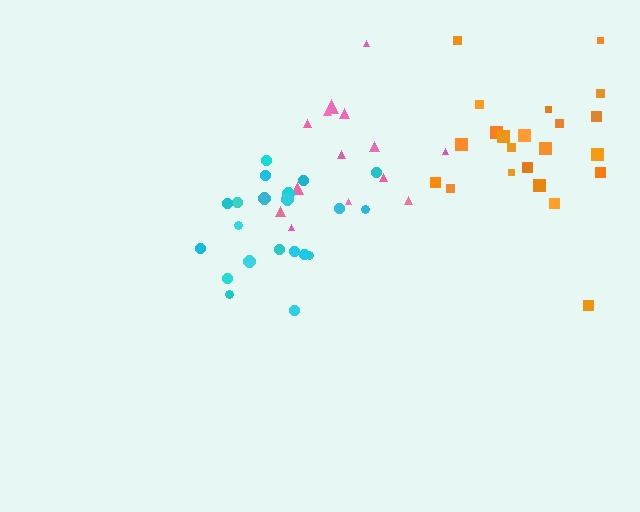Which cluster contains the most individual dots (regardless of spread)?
Orange (22).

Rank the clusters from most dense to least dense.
cyan, orange, pink.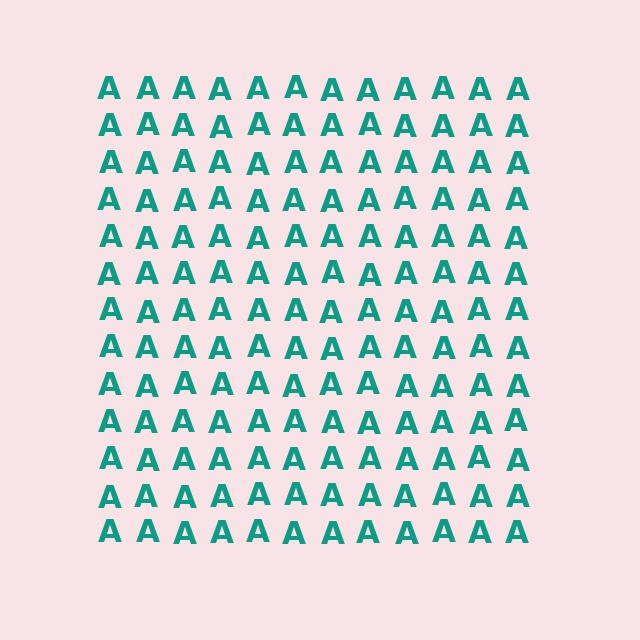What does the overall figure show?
The overall figure shows a square.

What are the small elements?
The small elements are letter A's.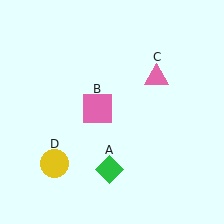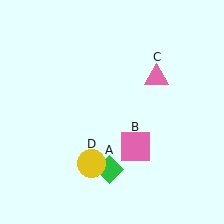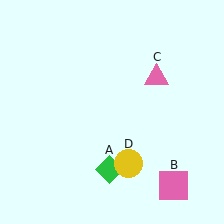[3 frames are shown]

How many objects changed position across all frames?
2 objects changed position: pink square (object B), yellow circle (object D).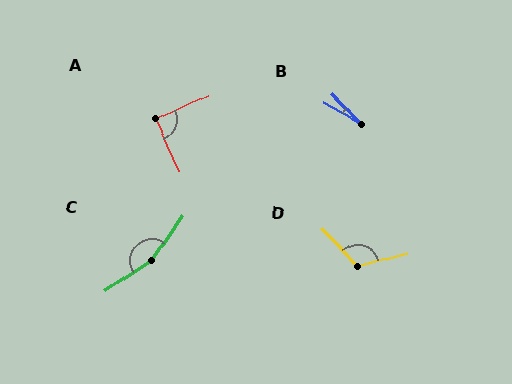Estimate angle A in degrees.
Approximately 90 degrees.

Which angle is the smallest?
B, at approximately 15 degrees.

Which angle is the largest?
C, at approximately 159 degrees.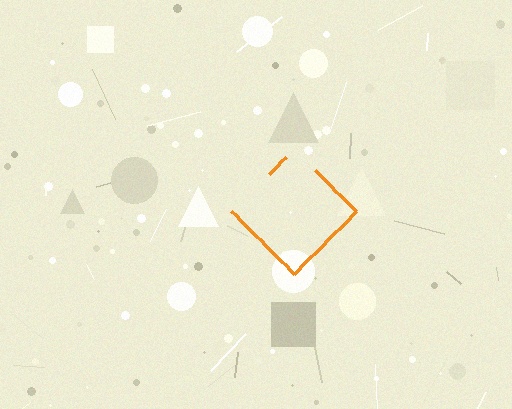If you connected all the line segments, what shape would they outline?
They would outline a diamond.